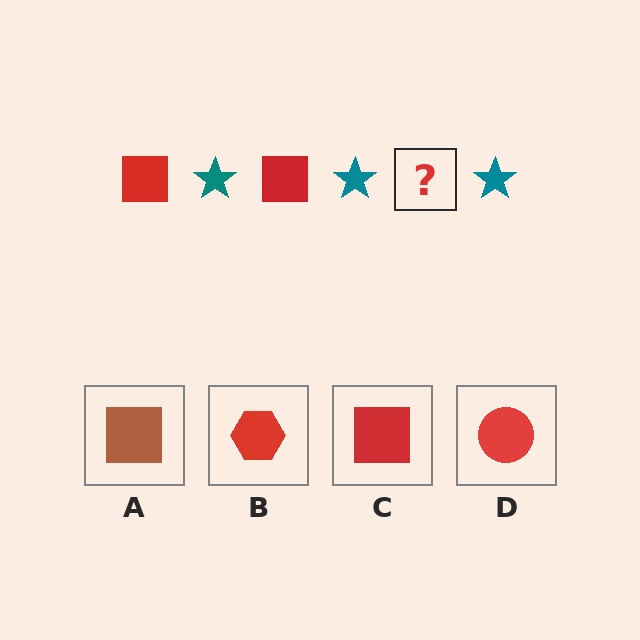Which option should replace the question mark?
Option C.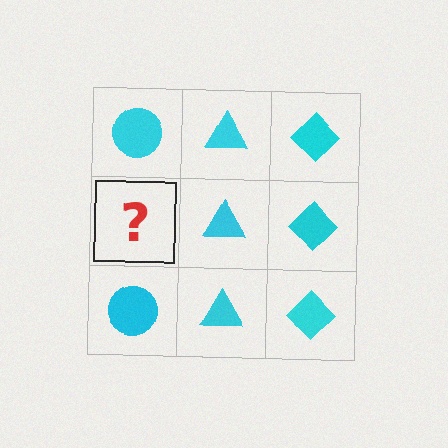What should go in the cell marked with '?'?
The missing cell should contain a cyan circle.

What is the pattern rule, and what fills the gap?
The rule is that each column has a consistent shape. The gap should be filled with a cyan circle.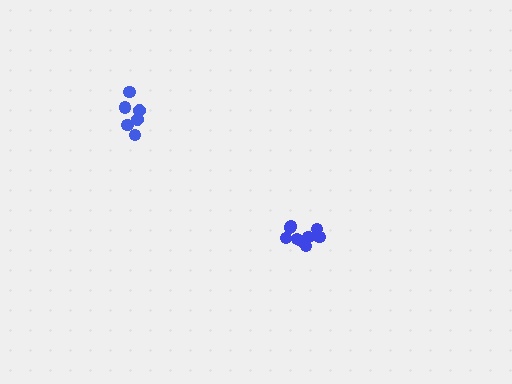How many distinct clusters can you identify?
There are 2 distinct clusters.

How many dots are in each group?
Group 1: 6 dots, Group 2: 9 dots (15 total).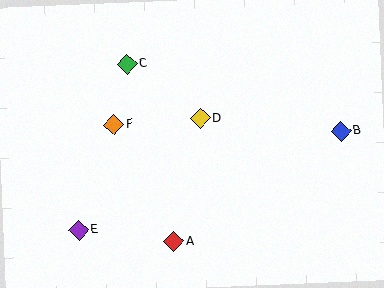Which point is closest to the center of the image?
Point D at (200, 118) is closest to the center.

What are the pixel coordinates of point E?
Point E is at (79, 230).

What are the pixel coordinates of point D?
Point D is at (200, 118).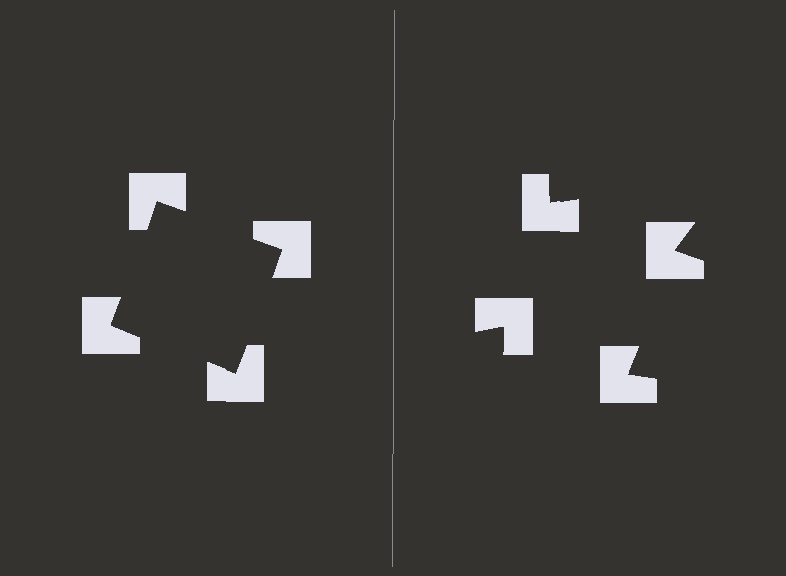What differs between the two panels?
The notched squares are positioned identically on both sides; only the wedge orientations differ. On the left they align to a square; on the right they are misaligned.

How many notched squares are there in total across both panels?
8 — 4 on each side.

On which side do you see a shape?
An illusory square appears on the left side. On the right side the wedge cuts are rotated, so no coherent shape forms.